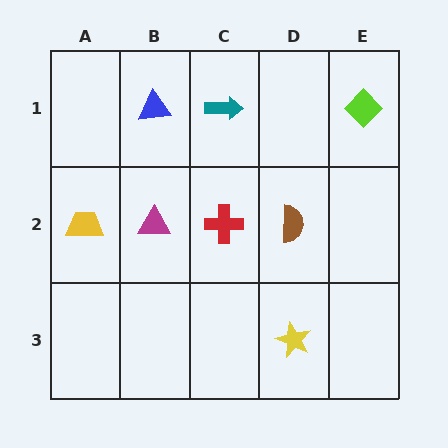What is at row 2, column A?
A yellow trapezoid.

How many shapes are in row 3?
1 shape.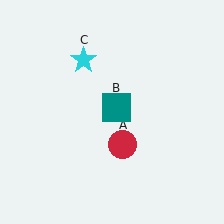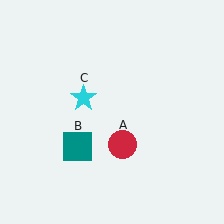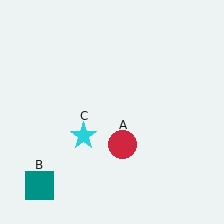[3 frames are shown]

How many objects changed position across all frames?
2 objects changed position: teal square (object B), cyan star (object C).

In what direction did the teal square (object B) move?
The teal square (object B) moved down and to the left.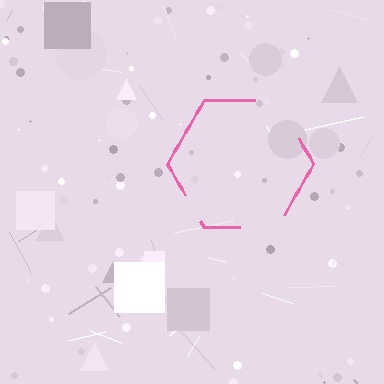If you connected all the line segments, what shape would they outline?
They would outline a hexagon.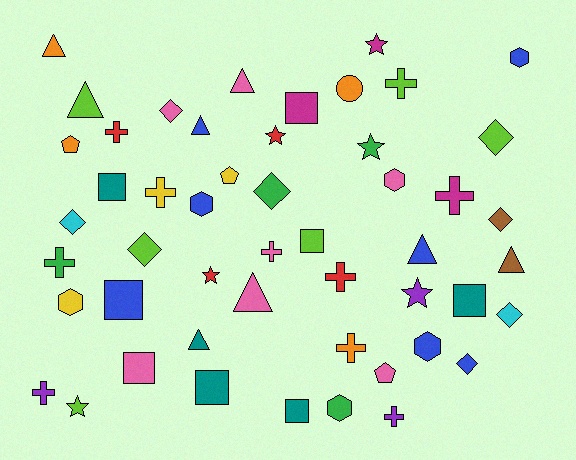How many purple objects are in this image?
There are 3 purple objects.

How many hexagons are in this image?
There are 6 hexagons.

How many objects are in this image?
There are 50 objects.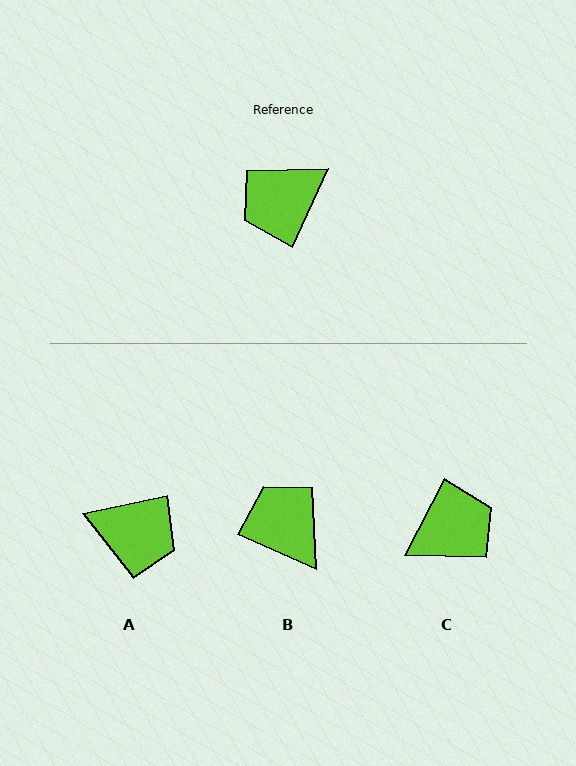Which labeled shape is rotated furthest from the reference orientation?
C, about 177 degrees away.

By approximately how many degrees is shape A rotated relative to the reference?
Approximately 127 degrees counter-clockwise.